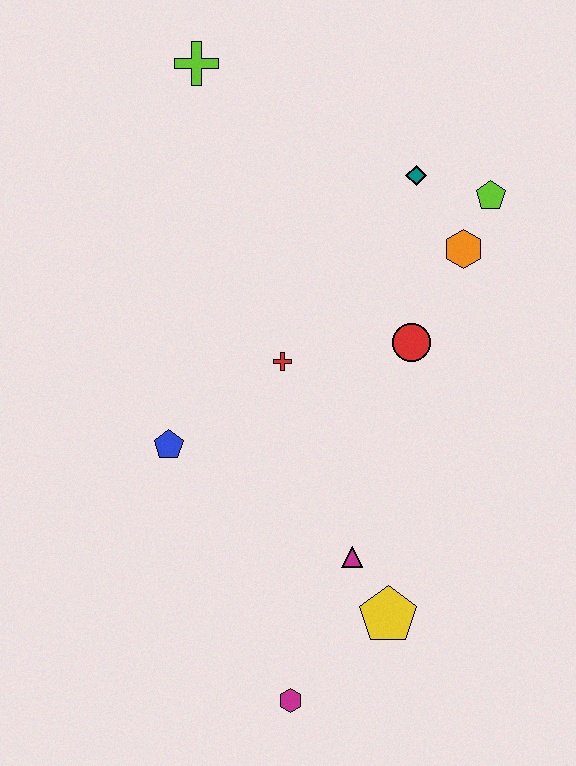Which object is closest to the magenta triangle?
The yellow pentagon is closest to the magenta triangle.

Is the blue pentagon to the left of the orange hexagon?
Yes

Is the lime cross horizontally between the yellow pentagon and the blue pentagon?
Yes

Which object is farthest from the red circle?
The magenta hexagon is farthest from the red circle.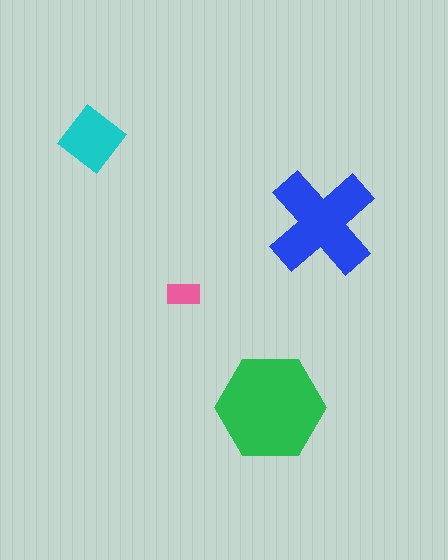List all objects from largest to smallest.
The green hexagon, the blue cross, the cyan diamond, the pink rectangle.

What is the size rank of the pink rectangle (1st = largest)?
4th.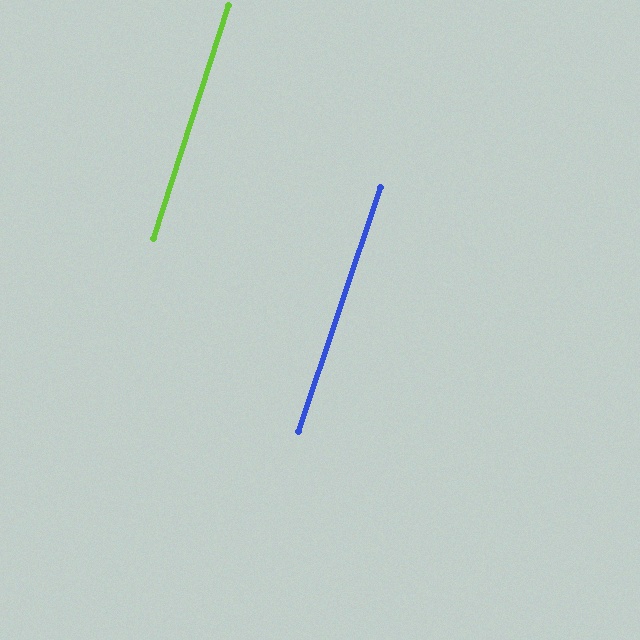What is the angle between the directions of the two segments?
Approximately 1 degree.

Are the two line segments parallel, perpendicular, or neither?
Parallel — their directions differ by only 0.6°.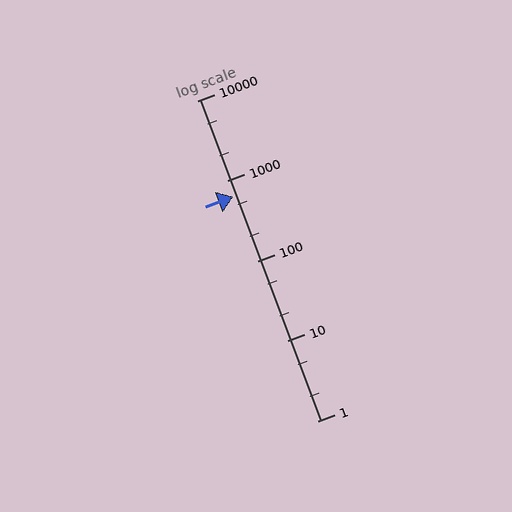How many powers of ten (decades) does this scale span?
The scale spans 4 decades, from 1 to 10000.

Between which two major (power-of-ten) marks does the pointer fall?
The pointer is between 100 and 1000.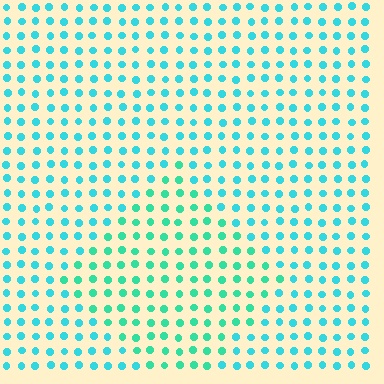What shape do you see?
I see a diamond.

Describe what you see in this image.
The image is filled with small cyan elements in a uniform arrangement. A diamond-shaped region is visible where the elements are tinted to a slightly different hue, forming a subtle color boundary.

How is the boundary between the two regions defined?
The boundary is defined purely by a slight shift in hue (about 25 degrees). Spacing, size, and orientation are identical on both sides.